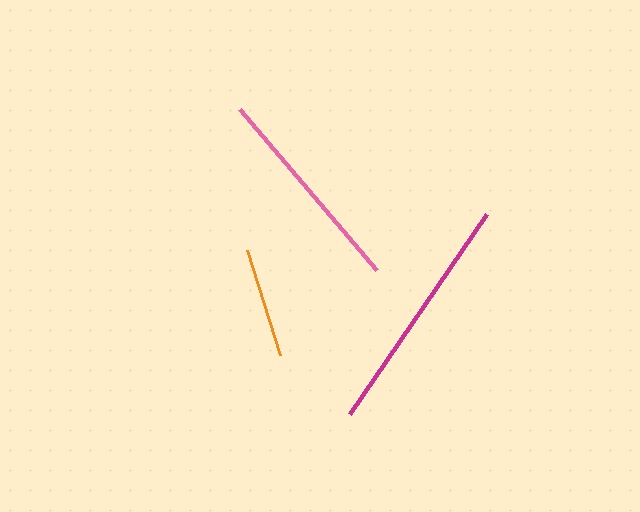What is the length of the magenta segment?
The magenta segment is approximately 241 pixels long.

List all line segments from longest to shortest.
From longest to shortest: magenta, pink, orange.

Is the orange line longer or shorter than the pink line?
The pink line is longer than the orange line.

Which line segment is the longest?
The magenta line is the longest at approximately 241 pixels.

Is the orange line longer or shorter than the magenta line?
The magenta line is longer than the orange line.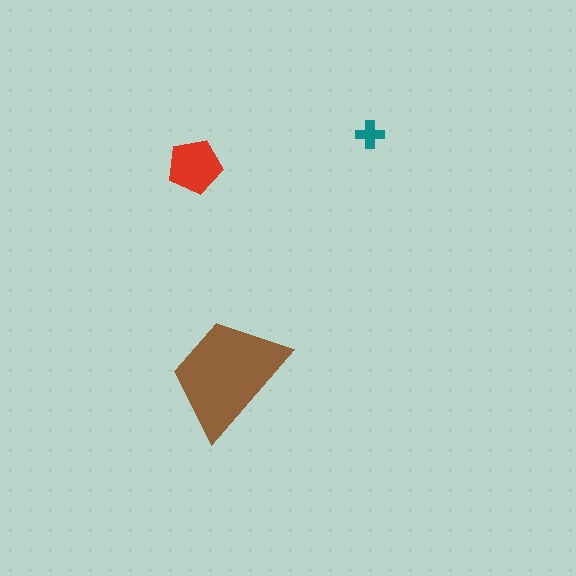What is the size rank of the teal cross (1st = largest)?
3rd.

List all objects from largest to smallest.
The brown trapezoid, the red pentagon, the teal cross.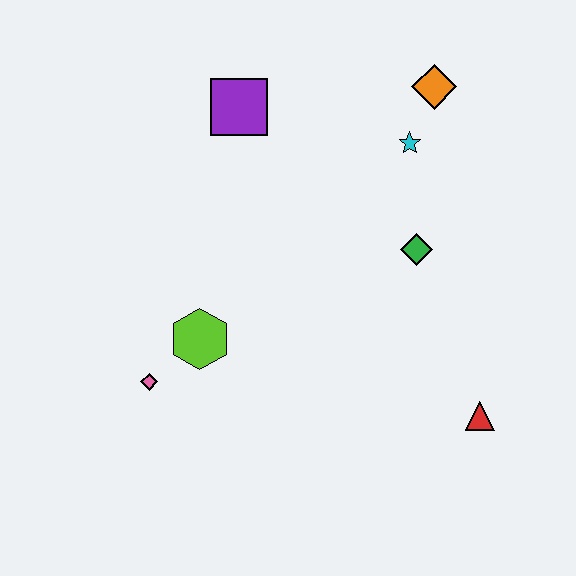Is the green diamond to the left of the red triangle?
Yes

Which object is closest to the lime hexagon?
The pink diamond is closest to the lime hexagon.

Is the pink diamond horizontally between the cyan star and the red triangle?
No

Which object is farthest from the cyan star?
The pink diamond is farthest from the cyan star.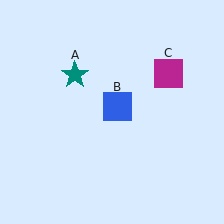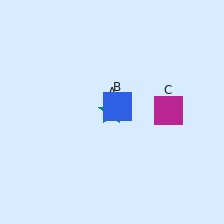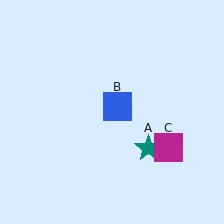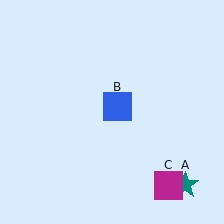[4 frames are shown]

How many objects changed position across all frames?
2 objects changed position: teal star (object A), magenta square (object C).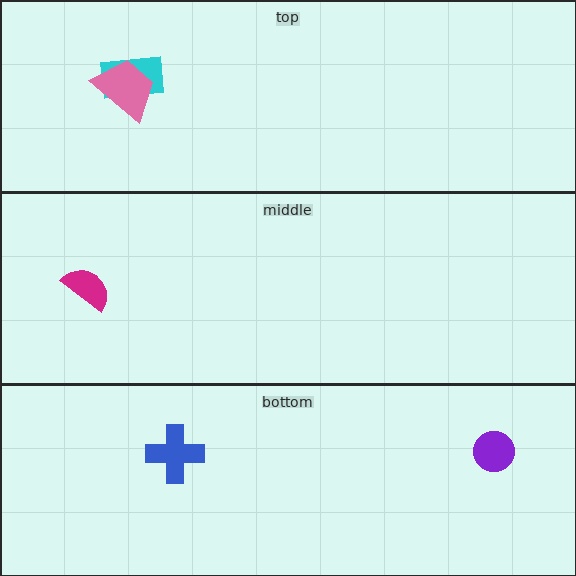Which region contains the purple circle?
The bottom region.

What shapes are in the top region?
The cyan rectangle, the pink trapezoid.